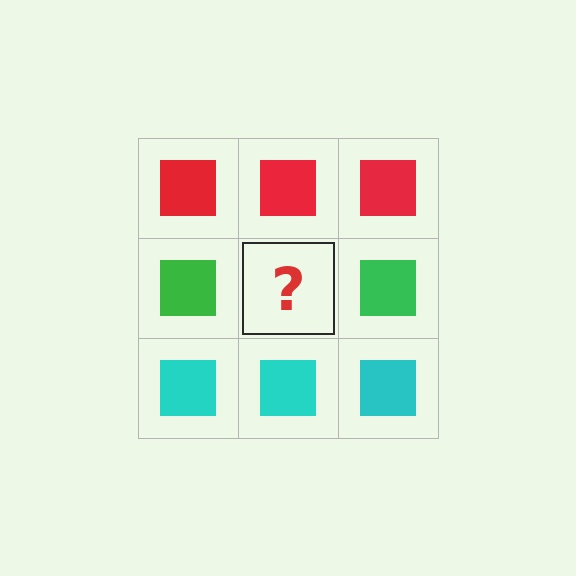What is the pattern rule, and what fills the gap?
The rule is that each row has a consistent color. The gap should be filled with a green square.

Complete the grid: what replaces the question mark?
The question mark should be replaced with a green square.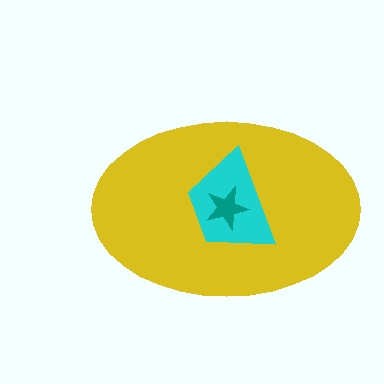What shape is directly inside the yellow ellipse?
The cyan trapezoid.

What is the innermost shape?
The teal star.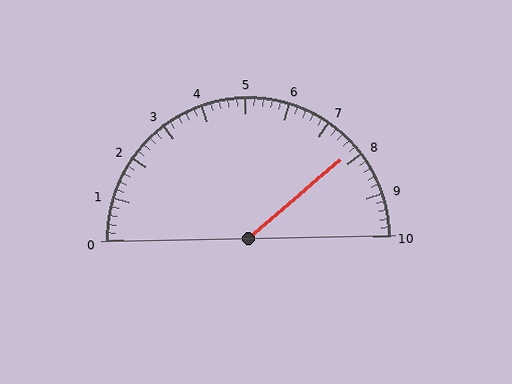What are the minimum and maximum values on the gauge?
The gauge ranges from 0 to 10.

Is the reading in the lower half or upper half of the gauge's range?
The reading is in the upper half of the range (0 to 10).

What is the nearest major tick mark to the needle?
The nearest major tick mark is 8.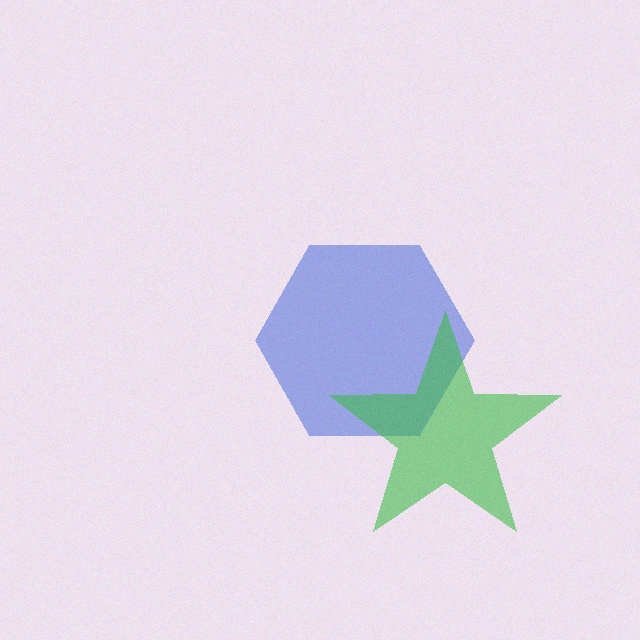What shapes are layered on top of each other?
The layered shapes are: a blue hexagon, a green star.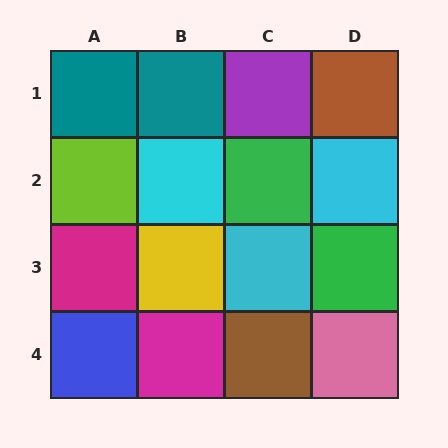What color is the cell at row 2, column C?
Green.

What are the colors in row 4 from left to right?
Blue, magenta, brown, pink.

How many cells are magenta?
2 cells are magenta.